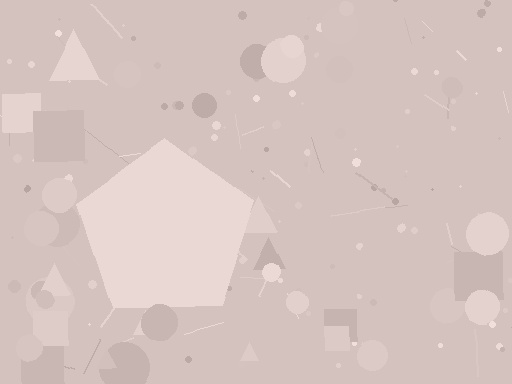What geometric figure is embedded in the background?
A pentagon is embedded in the background.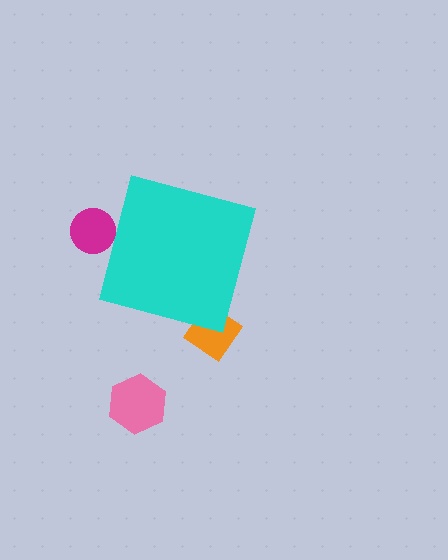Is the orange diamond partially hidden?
Yes, the orange diamond is partially hidden behind the cyan square.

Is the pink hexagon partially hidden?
No, the pink hexagon is fully visible.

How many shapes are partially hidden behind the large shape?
2 shapes are partially hidden.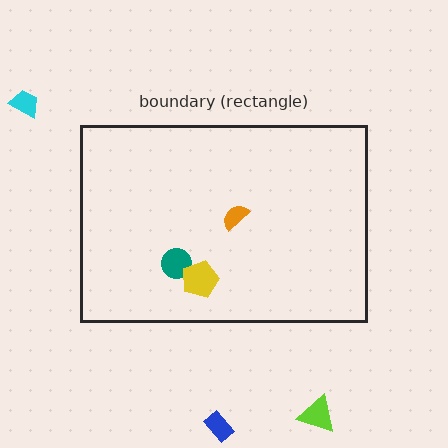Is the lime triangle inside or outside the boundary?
Outside.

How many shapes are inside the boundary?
3 inside, 3 outside.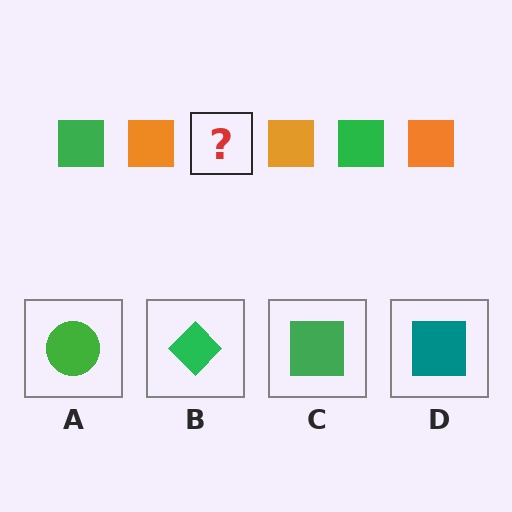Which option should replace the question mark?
Option C.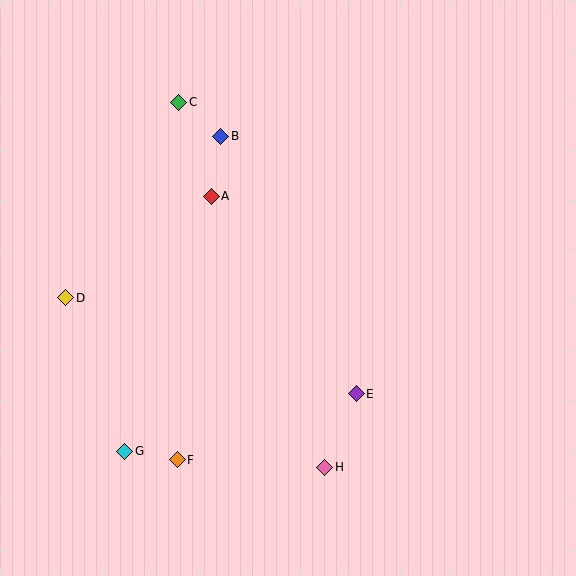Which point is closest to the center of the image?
Point A at (211, 196) is closest to the center.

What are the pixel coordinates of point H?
Point H is at (325, 467).